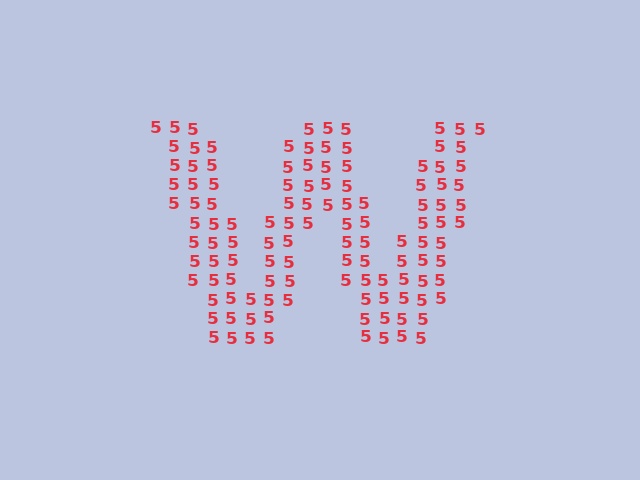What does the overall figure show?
The overall figure shows the letter W.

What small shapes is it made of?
It is made of small digit 5's.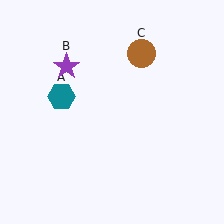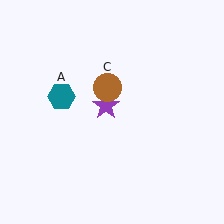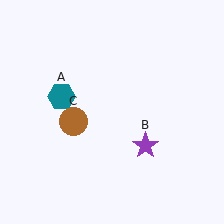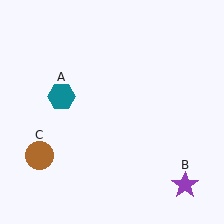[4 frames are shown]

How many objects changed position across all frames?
2 objects changed position: purple star (object B), brown circle (object C).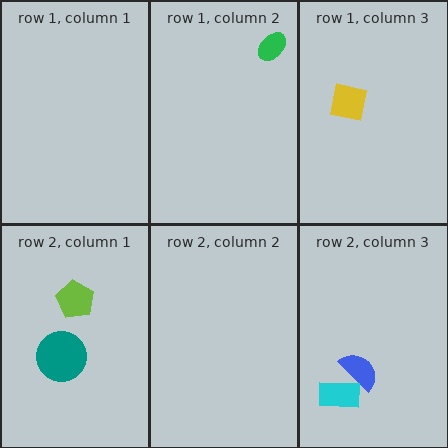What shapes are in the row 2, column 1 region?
The teal circle, the lime pentagon.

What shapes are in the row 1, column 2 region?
The green ellipse.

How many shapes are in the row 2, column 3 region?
2.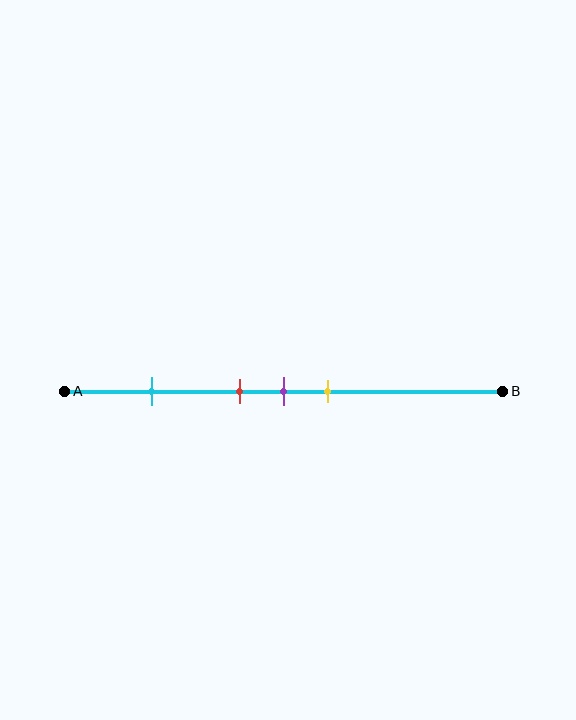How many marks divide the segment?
There are 4 marks dividing the segment.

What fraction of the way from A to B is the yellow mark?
The yellow mark is approximately 60% (0.6) of the way from A to B.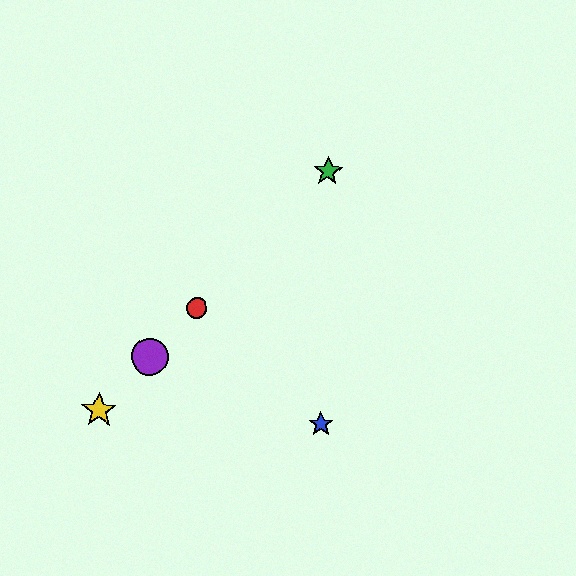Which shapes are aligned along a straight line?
The red circle, the green star, the yellow star, the purple circle are aligned along a straight line.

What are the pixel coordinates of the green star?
The green star is at (328, 171).